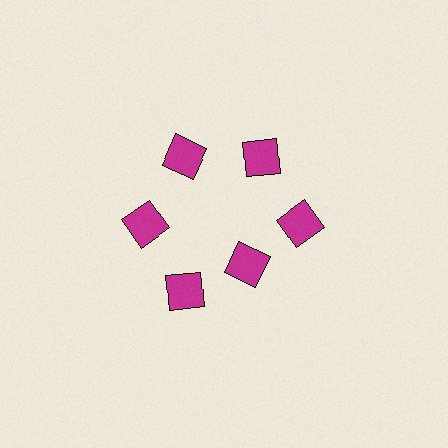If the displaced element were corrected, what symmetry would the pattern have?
It would have 6-fold rotational symmetry — the pattern would map onto itself every 60 degrees.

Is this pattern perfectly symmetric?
No. The 6 magenta squares are arranged in a ring, but one element near the 5 o'clock position is pulled inward toward the center, breaking the 6-fold rotational symmetry.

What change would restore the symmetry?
The symmetry would be restored by moving it outward, back onto the ring so that all 6 squares sit at equal angles and equal distance from the center.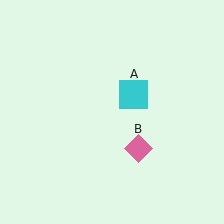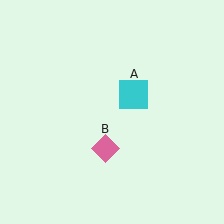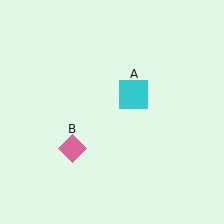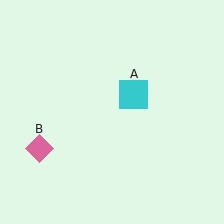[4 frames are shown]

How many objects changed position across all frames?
1 object changed position: pink diamond (object B).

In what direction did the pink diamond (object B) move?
The pink diamond (object B) moved left.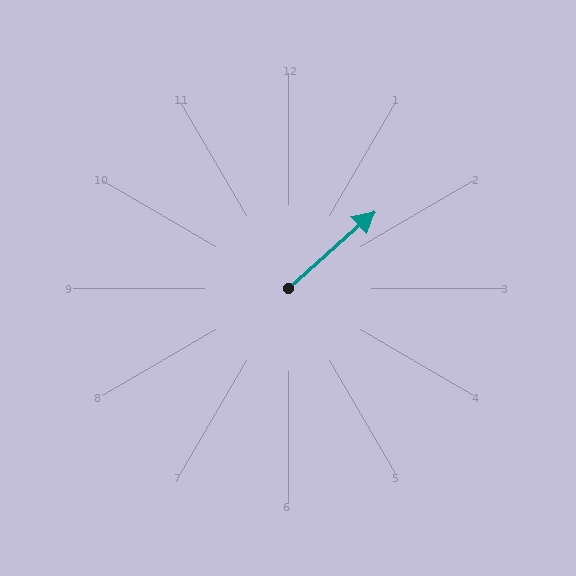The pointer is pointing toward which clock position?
Roughly 2 o'clock.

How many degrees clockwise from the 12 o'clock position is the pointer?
Approximately 48 degrees.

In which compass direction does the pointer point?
Northeast.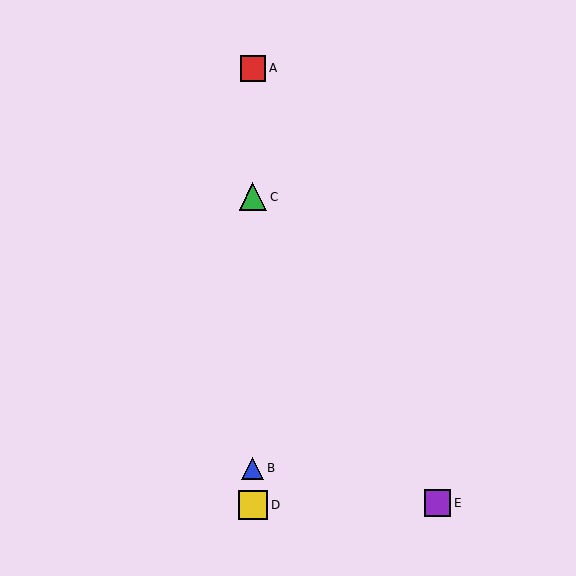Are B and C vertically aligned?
Yes, both are at x≈253.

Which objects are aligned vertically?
Objects A, B, C, D are aligned vertically.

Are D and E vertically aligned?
No, D is at x≈253 and E is at x≈437.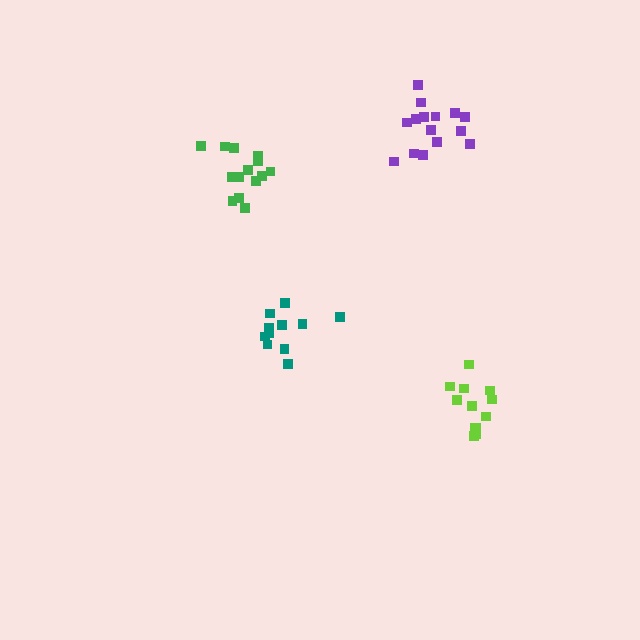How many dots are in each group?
Group 1: 12 dots, Group 2: 12 dots, Group 3: 14 dots, Group 4: 15 dots (53 total).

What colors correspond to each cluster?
The clusters are colored: teal, lime, green, purple.